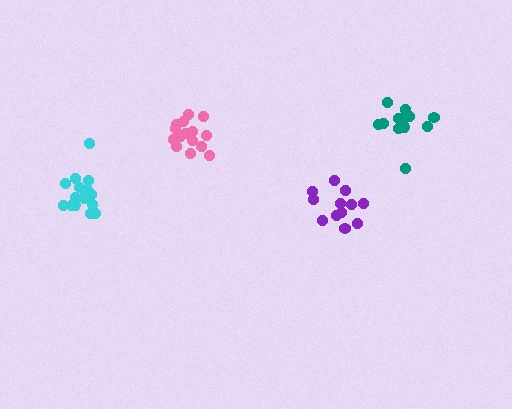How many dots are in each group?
Group 1: 12 dots, Group 2: 16 dots, Group 3: 15 dots, Group 4: 13 dots (56 total).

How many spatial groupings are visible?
There are 4 spatial groupings.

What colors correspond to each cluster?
The clusters are colored: teal, cyan, pink, purple.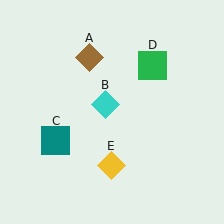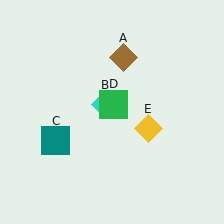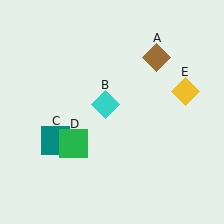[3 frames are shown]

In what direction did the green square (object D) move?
The green square (object D) moved down and to the left.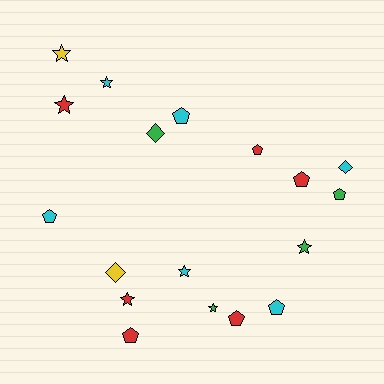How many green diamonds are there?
There is 1 green diamond.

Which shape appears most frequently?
Pentagon, with 8 objects.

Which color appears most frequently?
Cyan, with 6 objects.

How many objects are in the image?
There are 18 objects.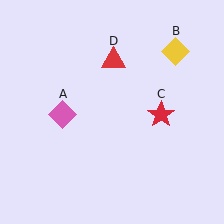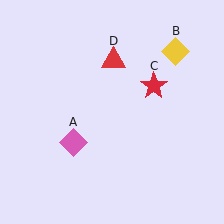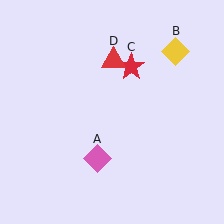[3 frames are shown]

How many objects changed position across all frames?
2 objects changed position: pink diamond (object A), red star (object C).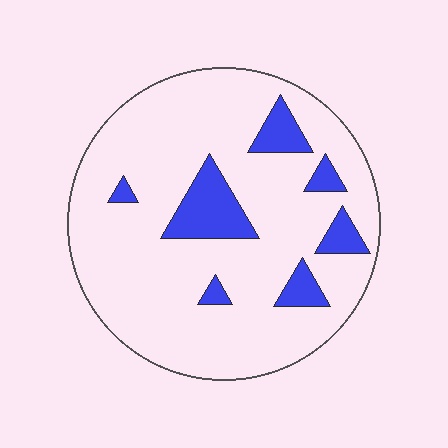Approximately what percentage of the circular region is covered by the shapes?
Approximately 15%.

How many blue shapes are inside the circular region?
7.